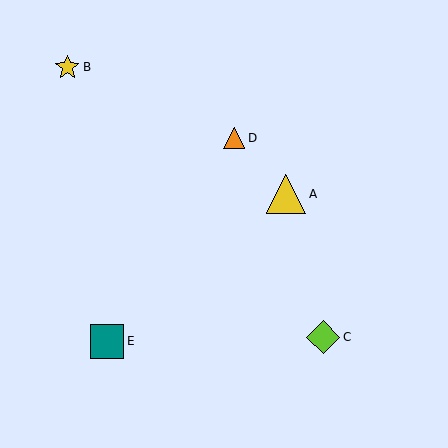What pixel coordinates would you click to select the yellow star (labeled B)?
Click at (67, 67) to select the yellow star B.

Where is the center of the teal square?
The center of the teal square is at (107, 341).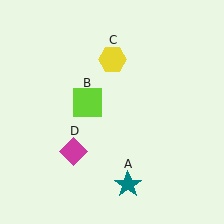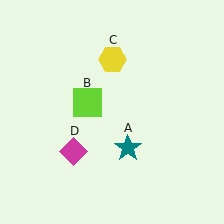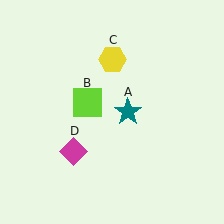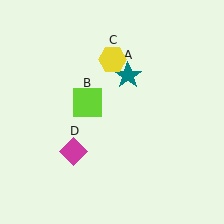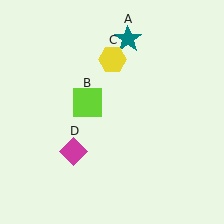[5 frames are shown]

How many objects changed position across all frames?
1 object changed position: teal star (object A).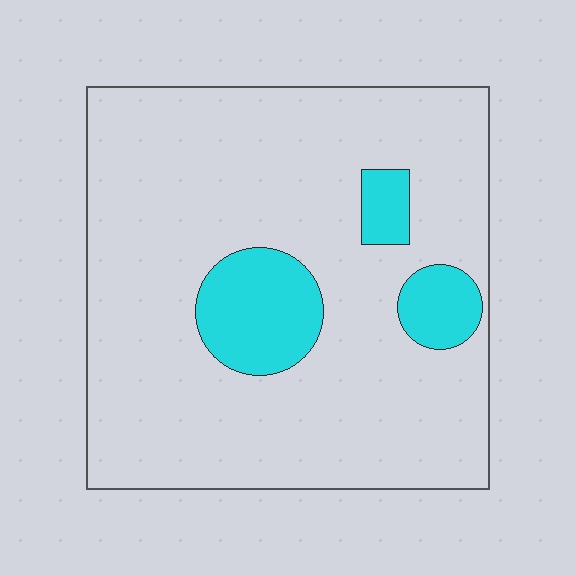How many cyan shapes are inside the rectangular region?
3.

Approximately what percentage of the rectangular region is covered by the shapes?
Approximately 15%.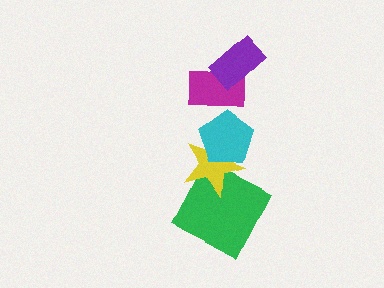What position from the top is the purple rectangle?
The purple rectangle is 1st from the top.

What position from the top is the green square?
The green square is 5th from the top.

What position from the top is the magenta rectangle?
The magenta rectangle is 2nd from the top.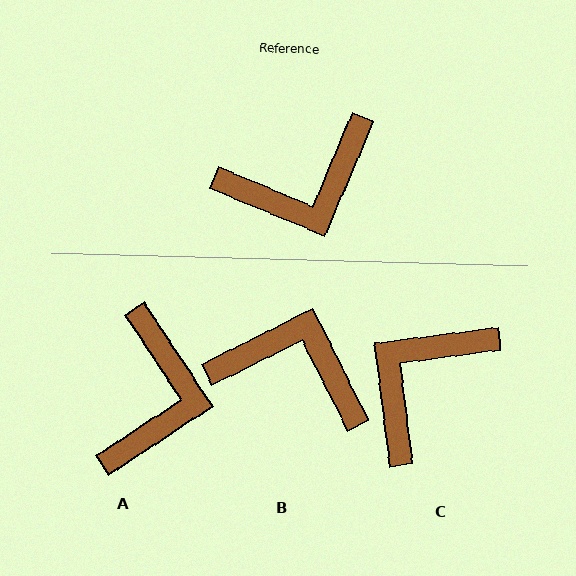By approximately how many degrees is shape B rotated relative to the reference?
Approximately 139 degrees counter-clockwise.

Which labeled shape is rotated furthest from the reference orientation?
C, about 150 degrees away.